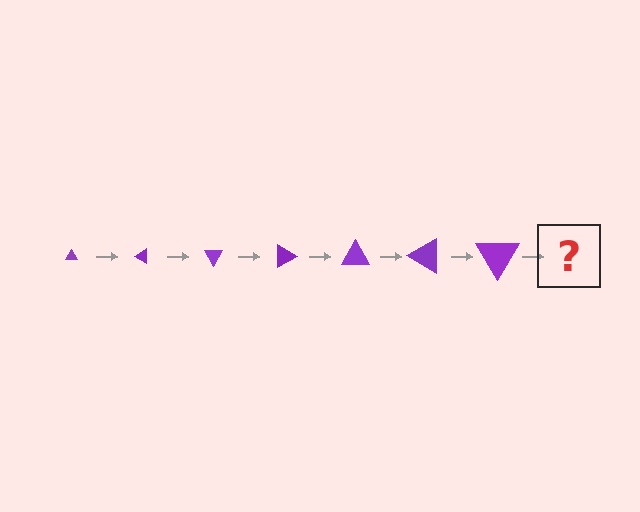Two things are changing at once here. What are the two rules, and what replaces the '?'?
The two rules are that the triangle grows larger each step and it rotates 30 degrees each step. The '?' should be a triangle, larger than the previous one and rotated 210 degrees from the start.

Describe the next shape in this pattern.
It should be a triangle, larger than the previous one and rotated 210 degrees from the start.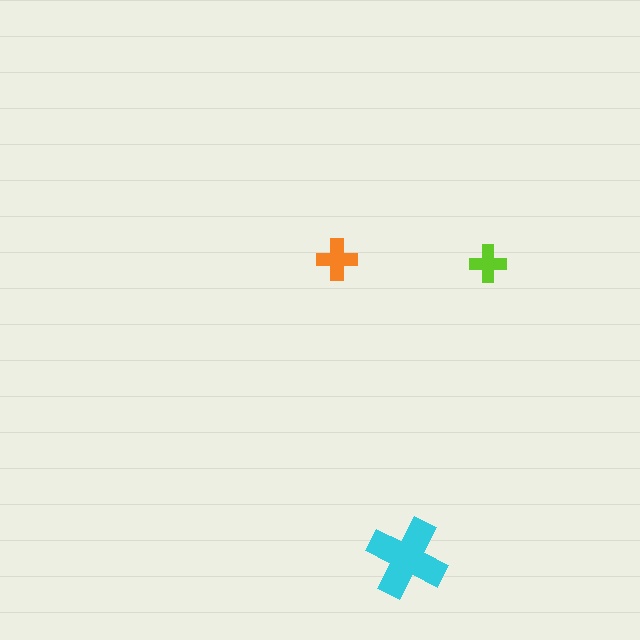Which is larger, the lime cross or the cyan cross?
The cyan one.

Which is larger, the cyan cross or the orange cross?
The cyan one.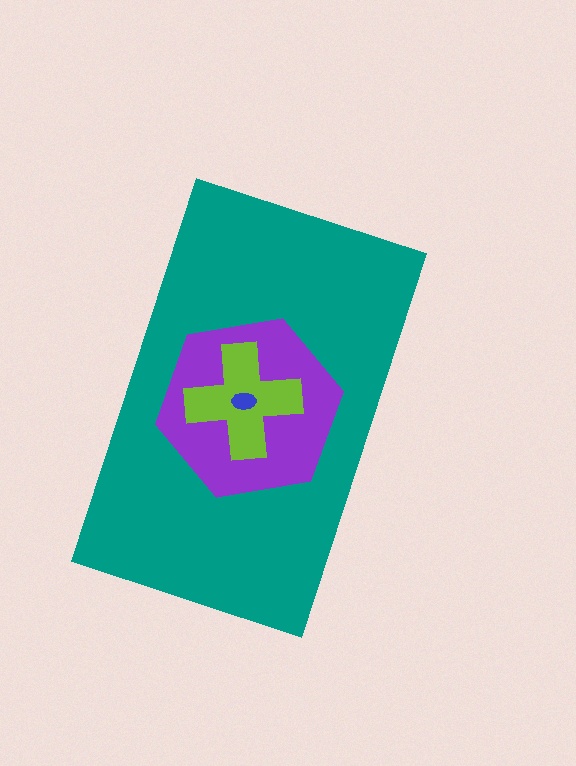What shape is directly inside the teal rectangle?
The purple hexagon.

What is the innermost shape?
The blue ellipse.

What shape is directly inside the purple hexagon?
The lime cross.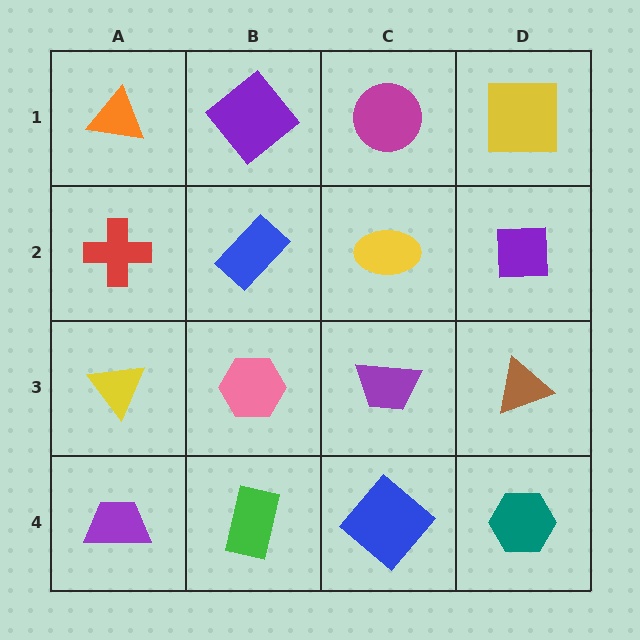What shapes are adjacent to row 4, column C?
A purple trapezoid (row 3, column C), a green rectangle (row 4, column B), a teal hexagon (row 4, column D).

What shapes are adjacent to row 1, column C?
A yellow ellipse (row 2, column C), a purple diamond (row 1, column B), a yellow square (row 1, column D).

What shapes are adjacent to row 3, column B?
A blue rectangle (row 2, column B), a green rectangle (row 4, column B), a yellow triangle (row 3, column A), a purple trapezoid (row 3, column C).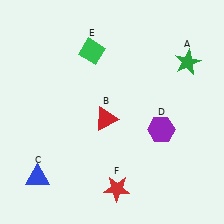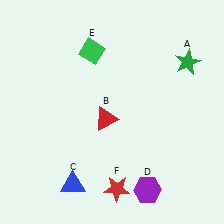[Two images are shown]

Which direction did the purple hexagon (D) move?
The purple hexagon (D) moved down.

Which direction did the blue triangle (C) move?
The blue triangle (C) moved right.